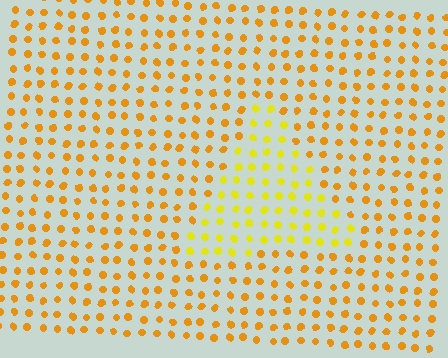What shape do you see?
I see a triangle.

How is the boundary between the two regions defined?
The boundary is defined purely by a slight shift in hue (about 25 degrees). Spacing, size, and orientation are identical on both sides.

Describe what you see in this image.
The image is filled with small orange elements in a uniform arrangement. A triangle-shaped region is visible where the elements are tinted to a slightly different hue, forming a subtle color boundary.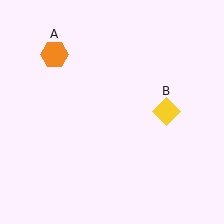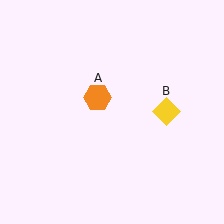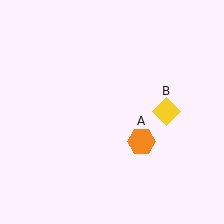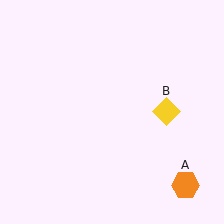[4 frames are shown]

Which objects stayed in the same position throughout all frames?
Yellow diamond (object B) remained stationary.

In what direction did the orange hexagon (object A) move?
The orange hexagon (object A) moved down and to the right.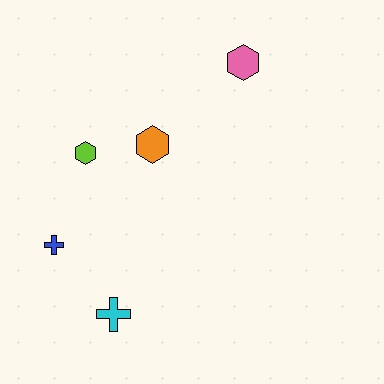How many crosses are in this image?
There are 2 crosses.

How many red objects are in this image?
There are no red objects.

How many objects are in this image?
There are 5 objects.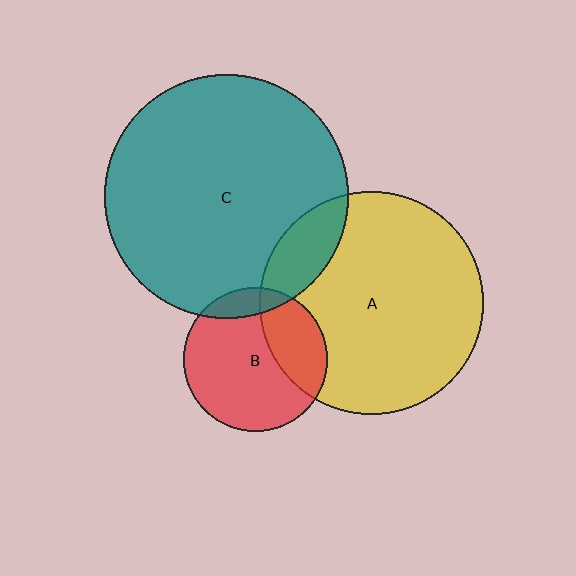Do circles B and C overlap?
Yes.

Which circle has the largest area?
Circle C (teal).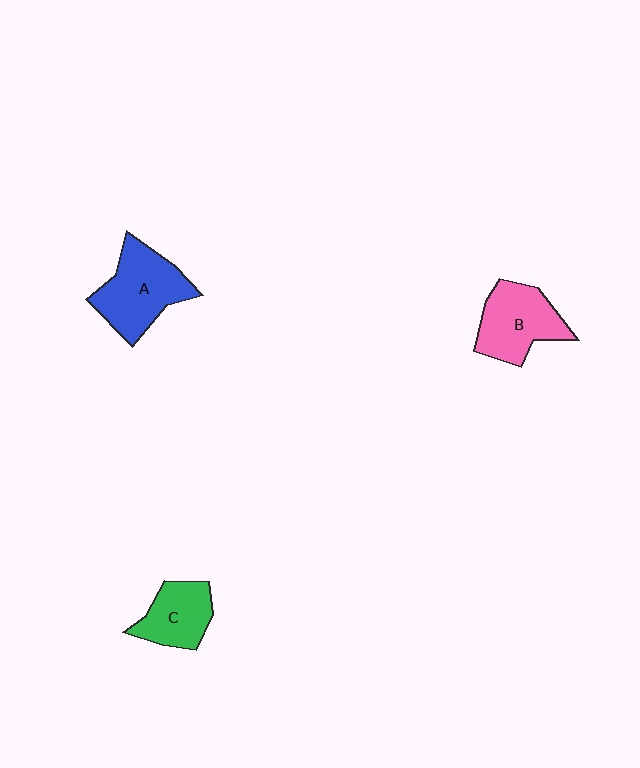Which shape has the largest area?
Shape A (blue).